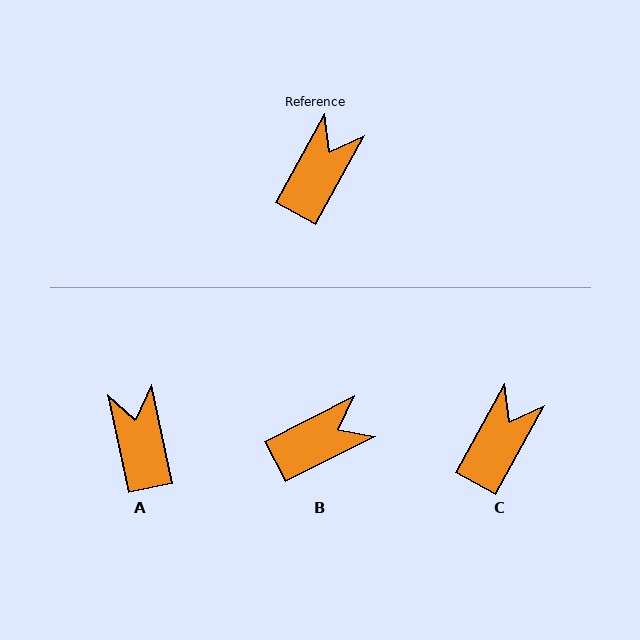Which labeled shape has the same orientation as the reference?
C.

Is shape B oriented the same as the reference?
No, it is off by about 35 degrees.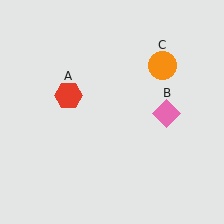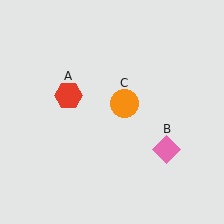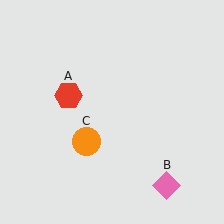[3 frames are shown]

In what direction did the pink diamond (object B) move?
The pink diamond (object B) moved down.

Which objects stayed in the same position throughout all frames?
Red hexagon (object A) remained stationary.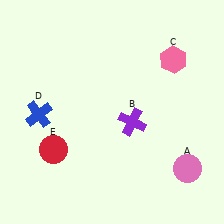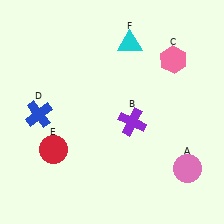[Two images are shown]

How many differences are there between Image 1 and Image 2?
There is 1 difference between the two images.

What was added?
A cyan triangle (F) was added in Image 2.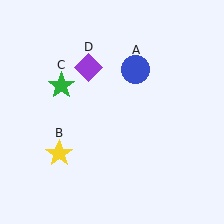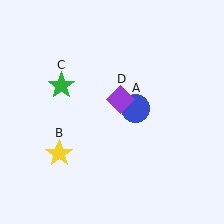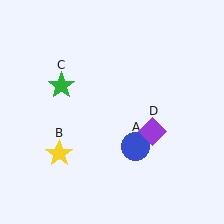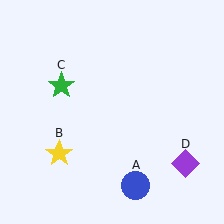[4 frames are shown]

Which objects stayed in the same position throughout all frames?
Yellow star (object B) and green star (object C) remained stationary.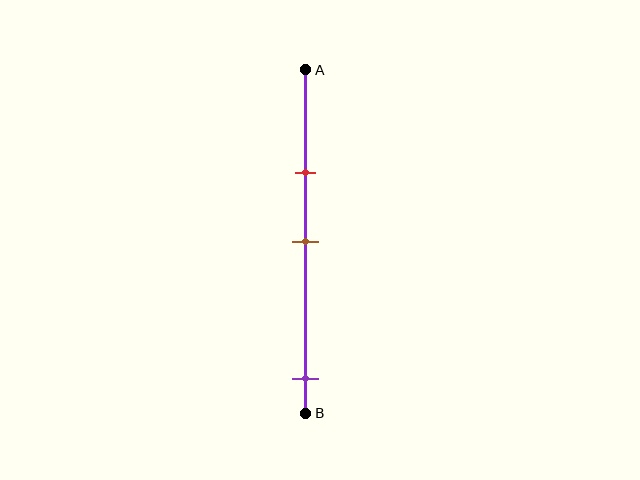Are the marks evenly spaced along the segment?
No, the marks are not evenly spaced.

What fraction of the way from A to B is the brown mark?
The brown mark is approximately 50% (0.5) of the way from A to B.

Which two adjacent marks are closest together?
The red and brown marks are the closest adjacent pair.